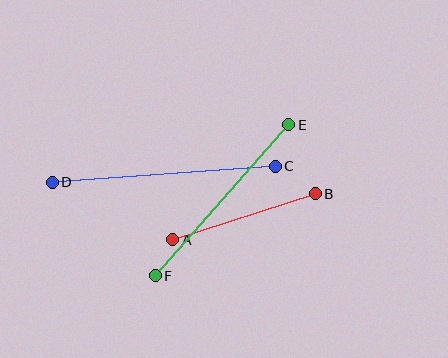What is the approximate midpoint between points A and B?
The midpoint is at approximately (244, 217) pixels.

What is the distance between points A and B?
The distance is approximately 150 pixels.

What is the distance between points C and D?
The distance is approximately 224 pixels.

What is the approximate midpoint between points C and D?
The midpoint is at approximately (164, 174) pixels.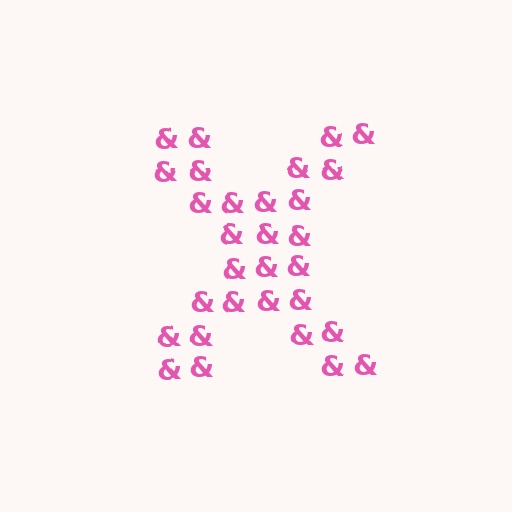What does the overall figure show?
The overall figure shows the letter X.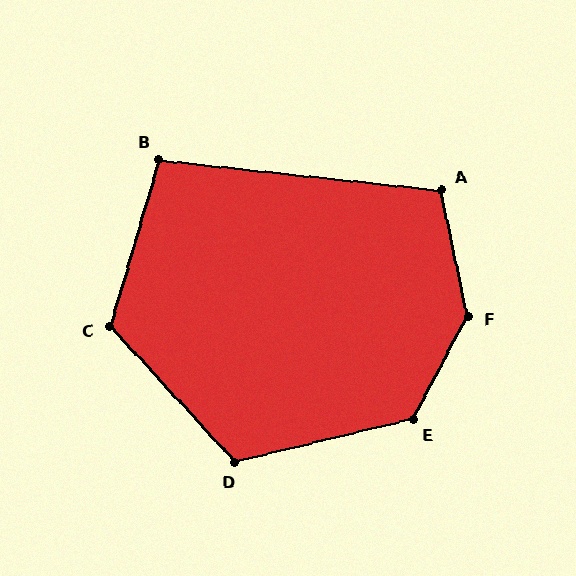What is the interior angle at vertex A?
Approximately 108 degrees (obtuse).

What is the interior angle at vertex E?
Approximately 131 degrees (obtuse).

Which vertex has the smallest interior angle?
B, at approximately 100 degrees.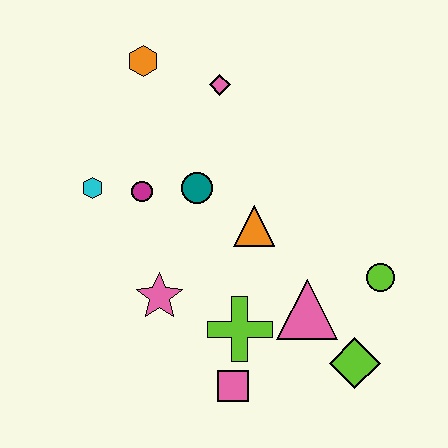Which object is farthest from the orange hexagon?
The lime diamond is farthest from the orange hexagon.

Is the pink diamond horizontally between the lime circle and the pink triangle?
No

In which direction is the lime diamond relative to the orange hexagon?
The lime diamond is below the orange hexagon.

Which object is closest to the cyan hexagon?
The magenta circle is closest to the cyan hexagon.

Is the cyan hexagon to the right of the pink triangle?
No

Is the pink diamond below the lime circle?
No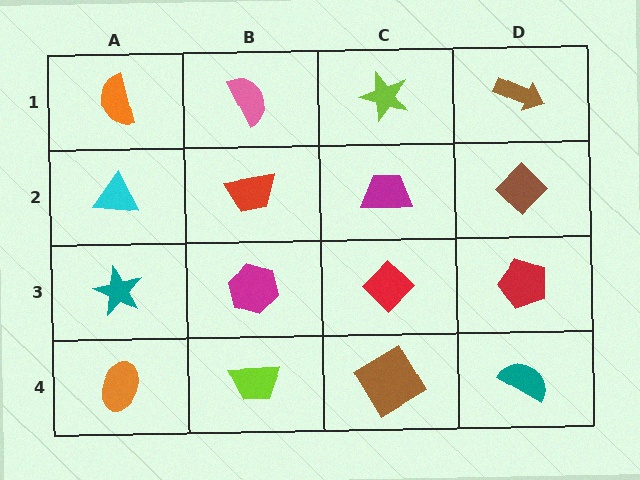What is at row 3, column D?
A red pentagon.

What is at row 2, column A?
A cyan triangle.